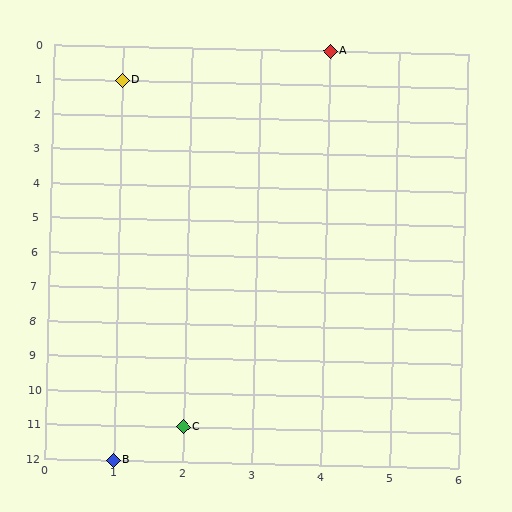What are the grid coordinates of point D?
Point D is at grid coordinates (1, 1).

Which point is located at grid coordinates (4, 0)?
Point A is at (4, 0).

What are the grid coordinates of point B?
Point B is at grid coordinates (1, 12).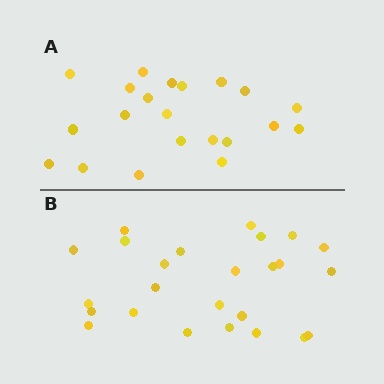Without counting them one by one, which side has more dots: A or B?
Region B (the bottom region) has more dots.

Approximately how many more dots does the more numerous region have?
Region B has about 4 more dots than region A.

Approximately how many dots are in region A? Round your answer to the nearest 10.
About 20 dots. (The exact count is 21, which rounds to 20.)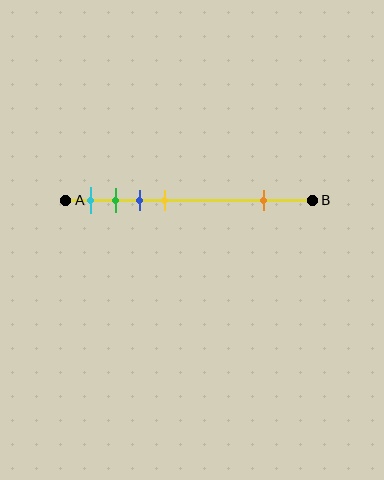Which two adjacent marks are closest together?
The green and blue marks are the closest adjacent pair.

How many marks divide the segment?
There are 5 marks dividing the segment.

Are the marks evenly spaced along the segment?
No, the marks are not evenly spaced.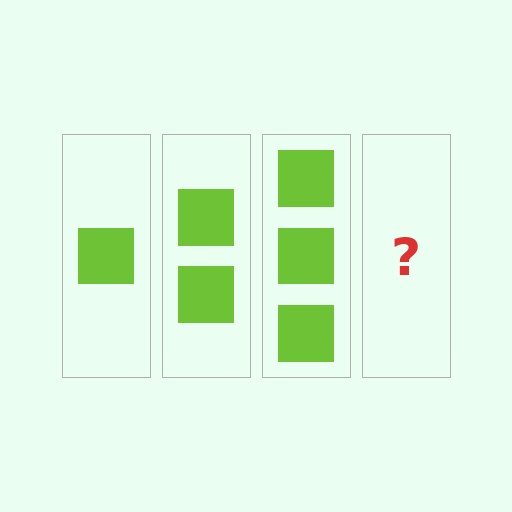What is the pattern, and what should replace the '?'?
The pattern is that each step adds one more square. The '?' should be 4 squares.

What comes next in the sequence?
The next element should be 4 squares.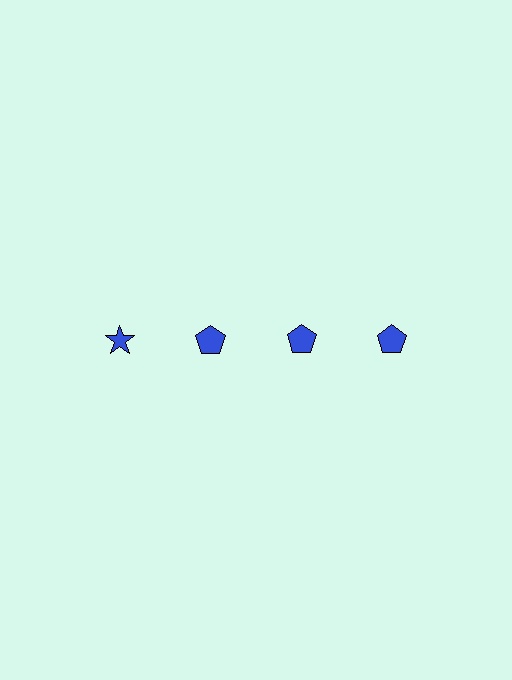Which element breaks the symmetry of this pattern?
The blue star in the top row, leftmost column breaks the symmetry. All other shapes are blue pentagons.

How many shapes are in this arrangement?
There are 4 shapes arranged in a grid pattern.